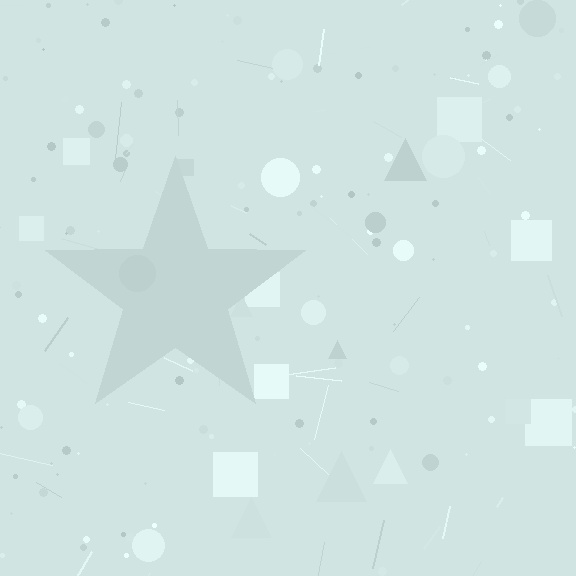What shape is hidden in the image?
A star is hidden in the image.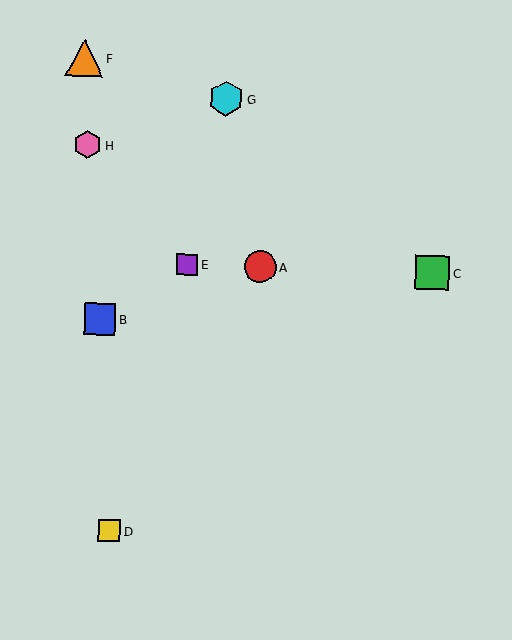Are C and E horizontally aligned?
Yes, both are at y≈273.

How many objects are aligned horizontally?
3 objects (A, C, E) are aligned horizontally.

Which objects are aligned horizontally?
Objects A, C, E are aligned horizontally.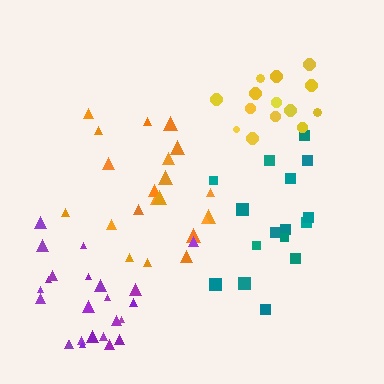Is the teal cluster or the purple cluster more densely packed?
Purple.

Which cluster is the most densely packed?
Yellow.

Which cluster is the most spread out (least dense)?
Teal.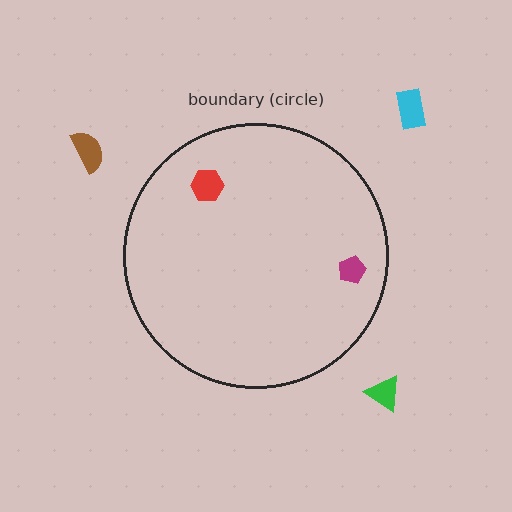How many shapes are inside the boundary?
2 inside, 3 outside.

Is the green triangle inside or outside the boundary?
Outside.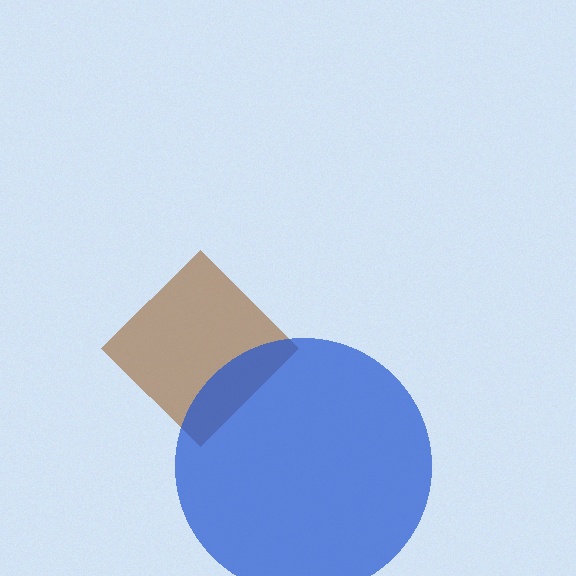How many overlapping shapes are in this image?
There are 2 overlapping shapes in the image.